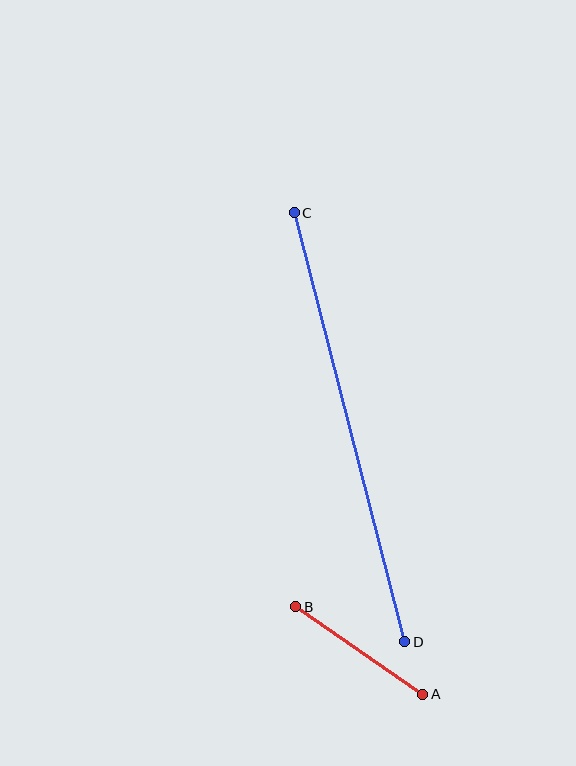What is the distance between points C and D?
The distance is approximately 443 pixels.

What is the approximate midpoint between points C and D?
The midpoint is at approximately (350, 427) pixels.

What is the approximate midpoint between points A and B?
The midpoint is at approximately (359, 651) pixels.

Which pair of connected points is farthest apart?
Points C and D are farthest apart.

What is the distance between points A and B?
The distance is approximately 154 pixels.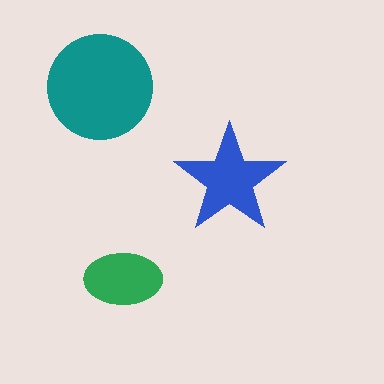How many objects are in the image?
There are 3 objects in the image.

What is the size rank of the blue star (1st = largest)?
2nd.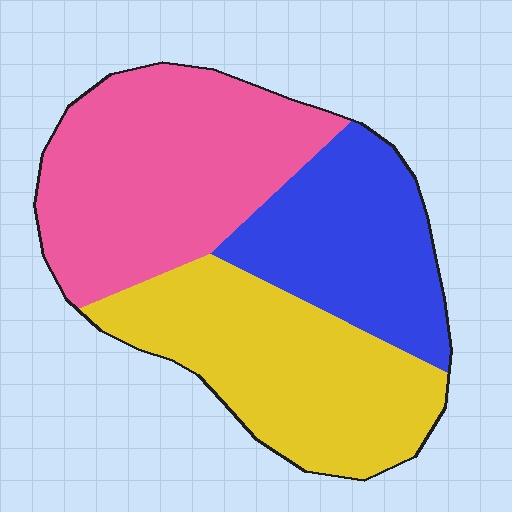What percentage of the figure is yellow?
Yellow takes up about one third (1/3) of the figure.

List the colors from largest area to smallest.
From largest to smallest: pink, yellow, blue.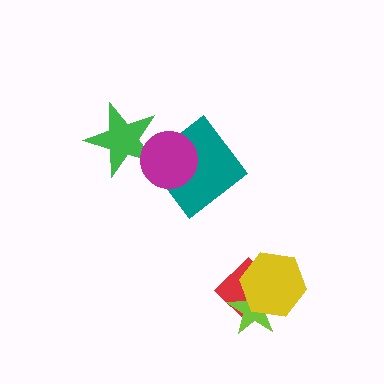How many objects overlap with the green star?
1 object overlaps with the green star.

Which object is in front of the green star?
The magenta circle is in front of the green star.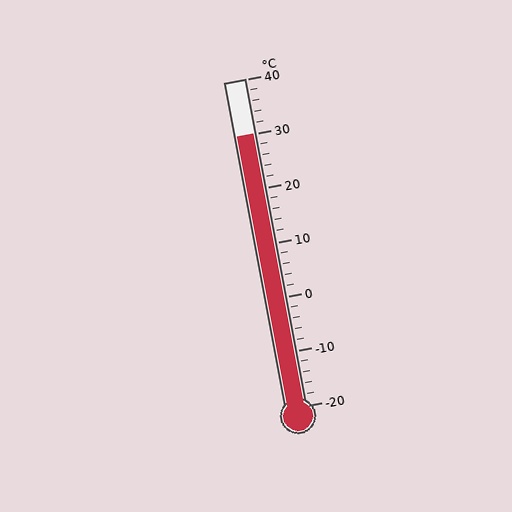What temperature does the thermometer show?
The thermometer shows approximately 30°C.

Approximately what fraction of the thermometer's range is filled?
The thermometer is filled to approximately 85% of its range.